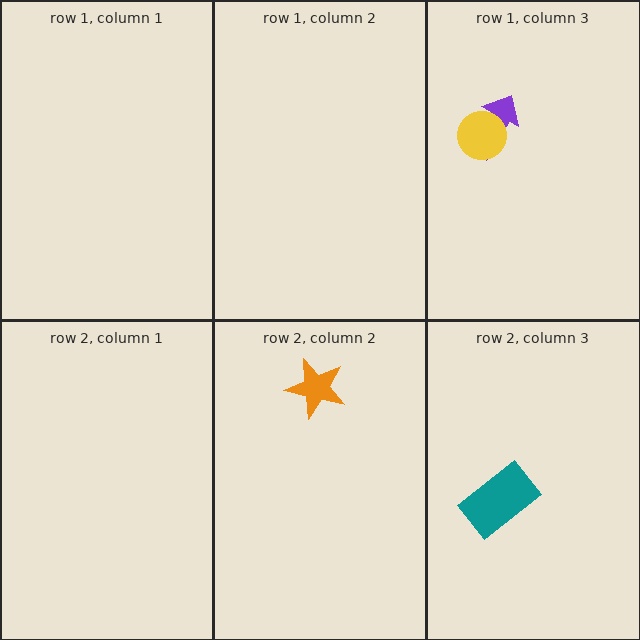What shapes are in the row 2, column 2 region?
The orange star.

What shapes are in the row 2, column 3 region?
The teal rectangle.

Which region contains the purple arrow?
The row 1, column 3 region.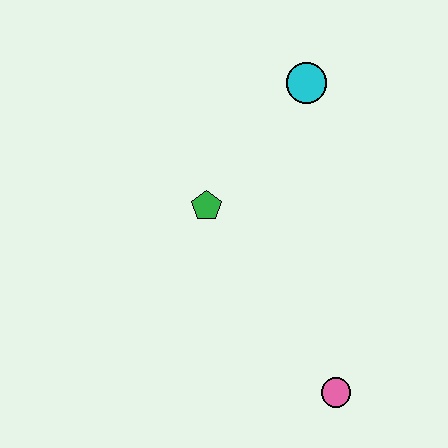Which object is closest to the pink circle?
The green pentagon is closest to the pink circle.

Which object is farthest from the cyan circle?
The pink circle is farthest from the cyan circle.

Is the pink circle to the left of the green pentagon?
No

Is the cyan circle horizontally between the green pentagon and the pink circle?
Yes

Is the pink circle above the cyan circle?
No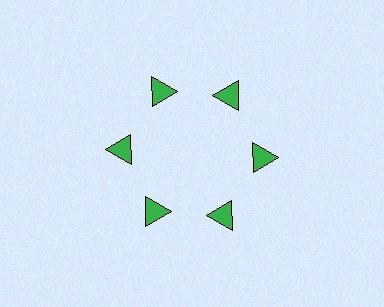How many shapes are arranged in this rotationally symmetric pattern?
There are 6 shapes, arranged in 6 groups of 1.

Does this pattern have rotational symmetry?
Yes, this pattern has 6-fold rotational symmetry. It looks the same after rotating 60 degrees around the center.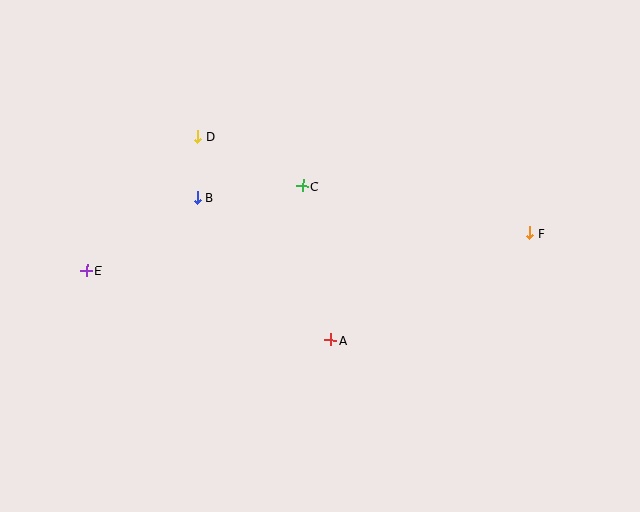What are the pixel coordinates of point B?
Point B is at (197, 198).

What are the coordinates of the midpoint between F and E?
The midpoint between F and E is at (308, 252).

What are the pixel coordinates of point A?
Point A is at (331, 340).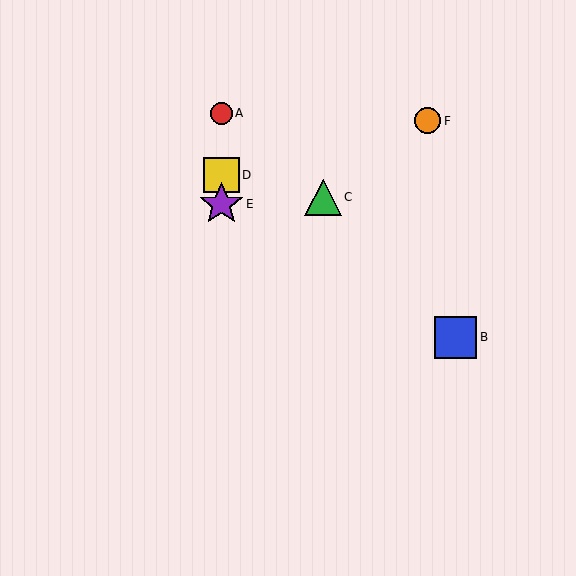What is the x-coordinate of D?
Object D is at x≈221.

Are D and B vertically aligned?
No, D is at x≈221 and B is at x≈455.